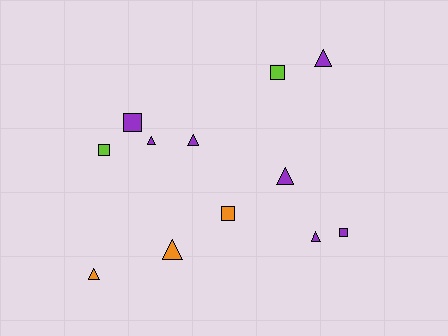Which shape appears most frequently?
Triangle, with 7 objects.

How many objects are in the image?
There are 12 objects.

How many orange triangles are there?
There are 2 orange triangles.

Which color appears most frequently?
Purple, with 7 objects.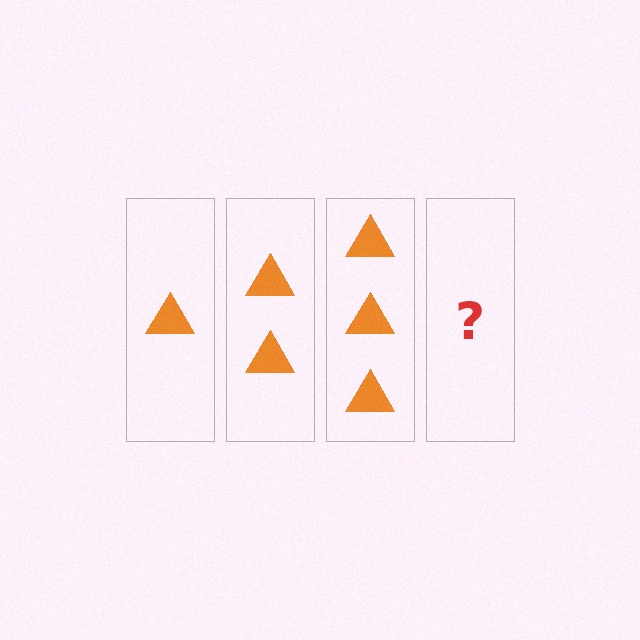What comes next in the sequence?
The next element should be 4 triangles.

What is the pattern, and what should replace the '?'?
The pattern is that each step adds one more triangle. The '?' should be 4 triangles.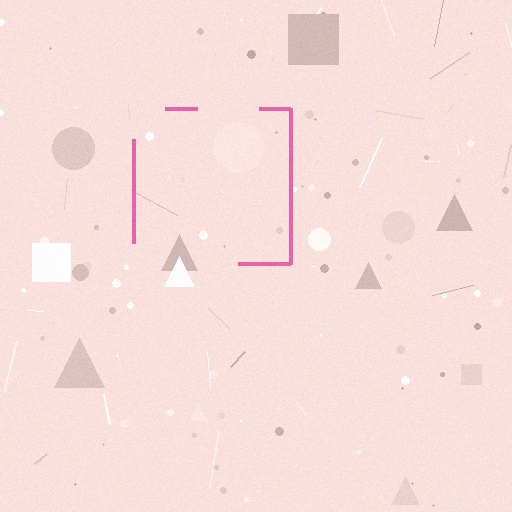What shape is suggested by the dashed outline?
The dashed outline suggests a square.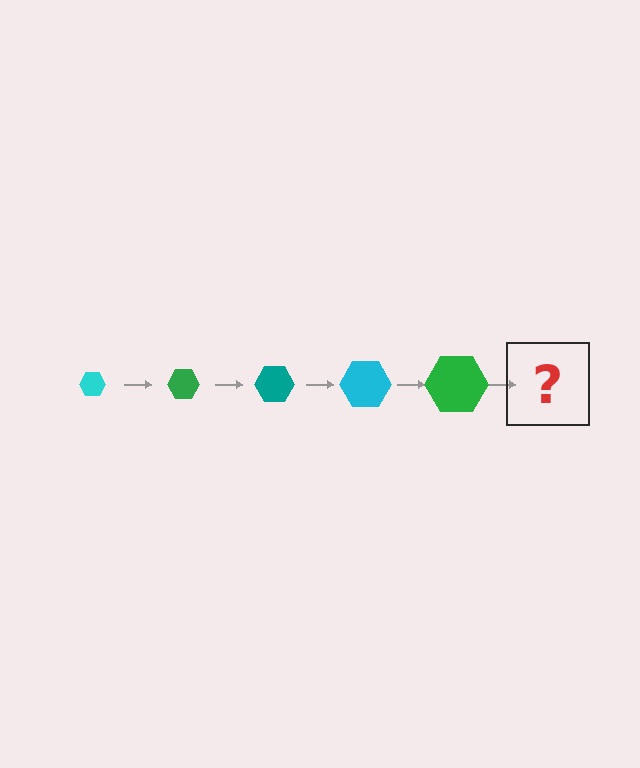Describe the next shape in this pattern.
It should be a teal hexagon, larger than the previous one.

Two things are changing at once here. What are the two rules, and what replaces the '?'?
The two rules are that the hexagon grows larger each step and the color cycles through cyan, green, and teal. The '?' should be a teal hexagon, larger than the previous one.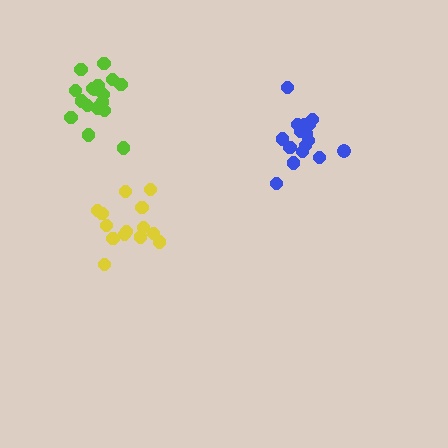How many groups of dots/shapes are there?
There are 3 groups.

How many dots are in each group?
Group 1: 16 dots, Group 2: 14 dots, Group 3: 19 dots (49 total).